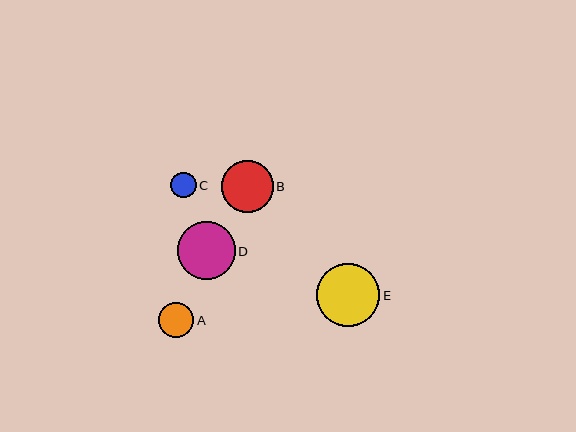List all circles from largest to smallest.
From largest to smallest: E, D, B, A, C.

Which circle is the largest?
Circle E is the largest with a size of approximately 64 pixels.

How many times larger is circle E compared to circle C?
Circle E is approximately 2.5 times the size of circle C.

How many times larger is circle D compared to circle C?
Circle D is approximately 2.3 times the size of circle C.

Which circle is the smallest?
Circle C is the smallest with a size of approximately 25 pixels.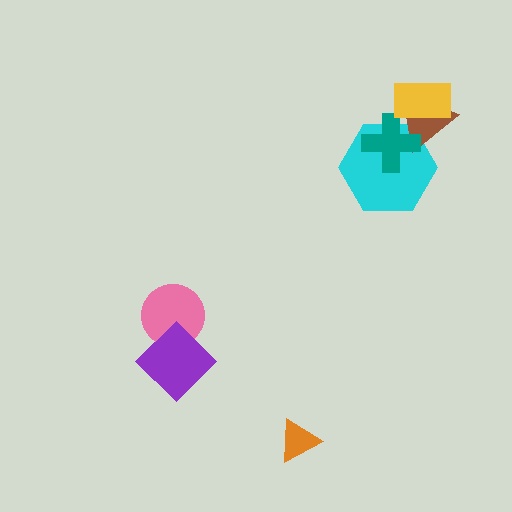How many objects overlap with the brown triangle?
3 objects overlap with the brown triangle.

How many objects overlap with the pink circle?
1 object overlaps with the pink circle.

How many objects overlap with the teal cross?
2 objects overlap with the teal cross.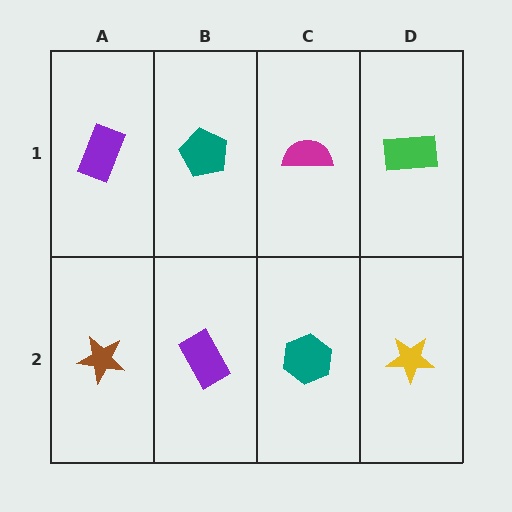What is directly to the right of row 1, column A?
A teal pentagon.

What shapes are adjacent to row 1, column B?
A purple rectangle (row 2, column B), a purple rectangle (row 1, column A), a magenta semicircle (row 1, column C).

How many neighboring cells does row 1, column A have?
2.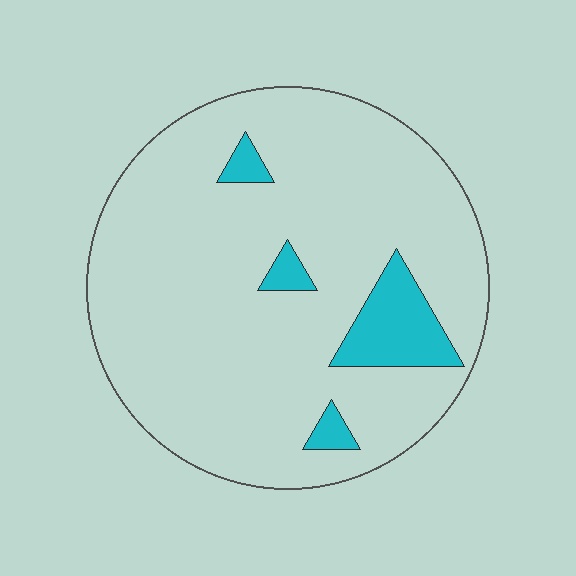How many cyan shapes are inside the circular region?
4.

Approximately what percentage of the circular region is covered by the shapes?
Approximately 10%.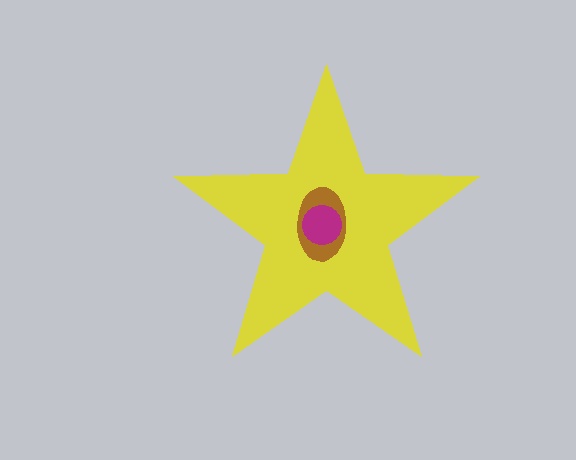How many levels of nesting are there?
3.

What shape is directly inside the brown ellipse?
The magenta circle.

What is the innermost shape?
The magenta circle.